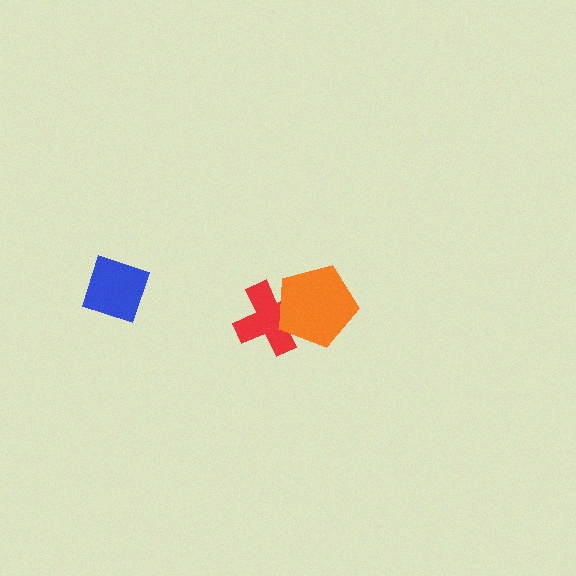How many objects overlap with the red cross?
1 object overlaps with the red cross.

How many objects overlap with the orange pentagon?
1 object overlaps with the orange pentagon.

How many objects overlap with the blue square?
0 objects overlap with the blue square.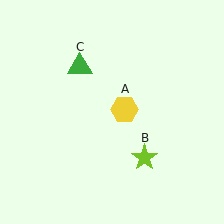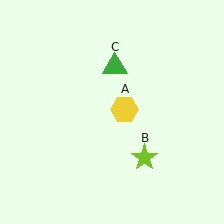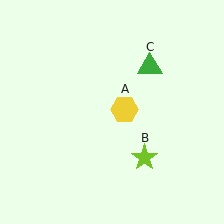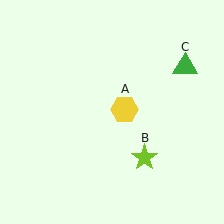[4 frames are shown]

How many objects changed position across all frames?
1 object changed position: green triangle (object C).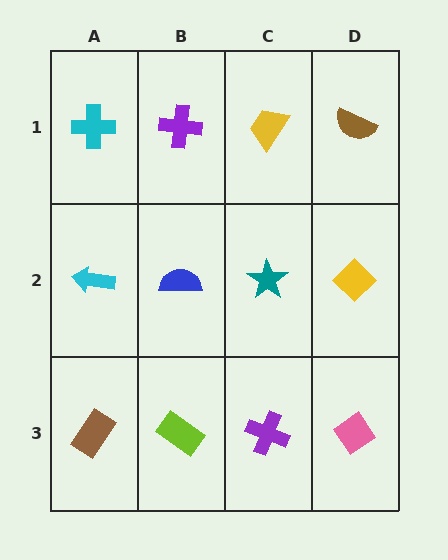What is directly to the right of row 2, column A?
A blue semicircle.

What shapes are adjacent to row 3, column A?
A cyan arrow (row 2, column A), a lime rectangle (row 3, column B).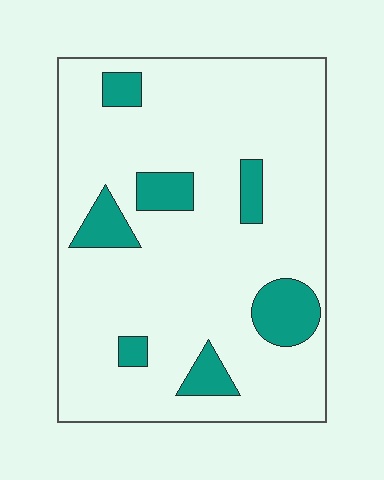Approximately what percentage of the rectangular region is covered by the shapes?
Approximately 15%.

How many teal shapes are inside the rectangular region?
7.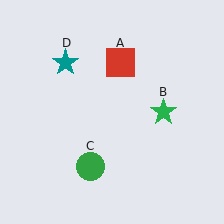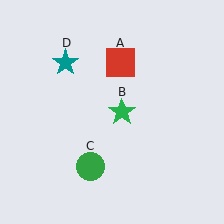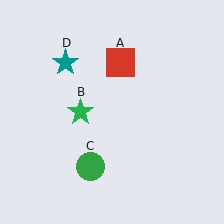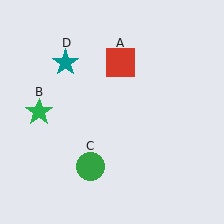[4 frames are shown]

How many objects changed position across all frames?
1 object changed position: green star (object B).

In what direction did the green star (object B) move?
The green star (object B) moved left.